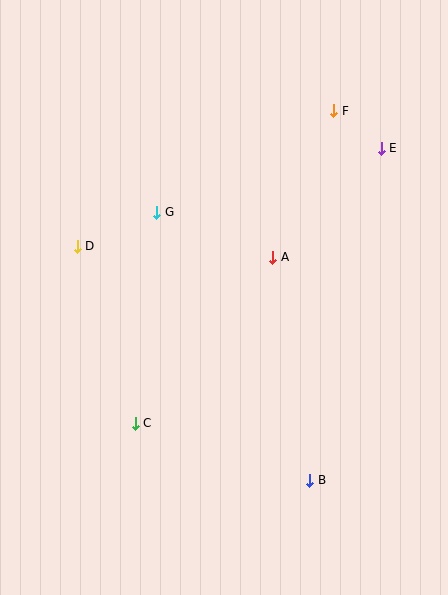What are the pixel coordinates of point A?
Point A is at (273, 257).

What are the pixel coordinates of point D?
Point D is at (77, 246).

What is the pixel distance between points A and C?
The distance between A and C is 216 pixels.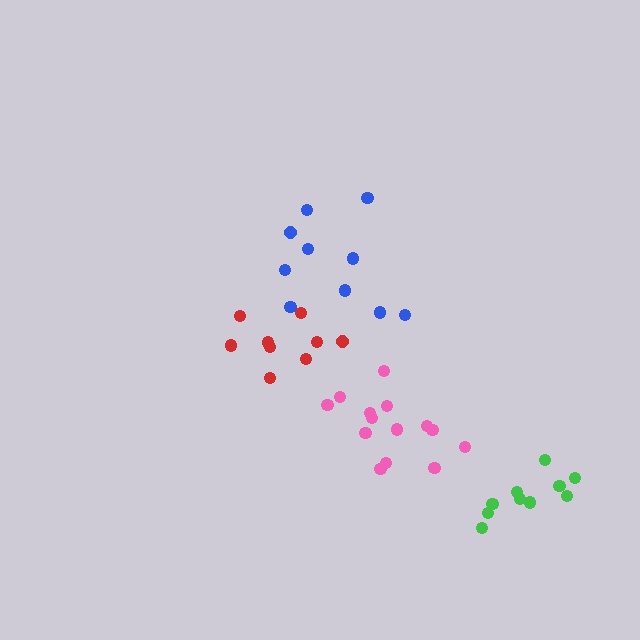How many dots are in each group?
Group 1: 9 dots, Group 2: 14 dots, Group 3: 10 dots, Group 4: 10 dots (43 total).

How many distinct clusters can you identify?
There are 4 distinct clusters.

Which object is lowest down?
The green cluster is bottommost.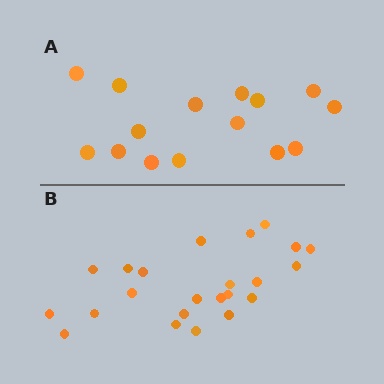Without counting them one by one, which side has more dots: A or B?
Region B (the bottom region) has more dots.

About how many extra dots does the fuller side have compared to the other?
Region B has roughly 8 or so more dots than region A.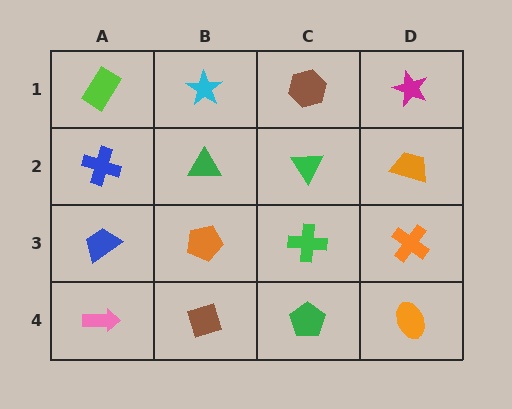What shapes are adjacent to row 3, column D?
An orange trapezoid (row 2, column D), an orange ellipse (row 4, column D), a green cross (row 3, column C).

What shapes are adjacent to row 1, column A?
A blue cross (row 2, column A), a cyan star (row 1, column B).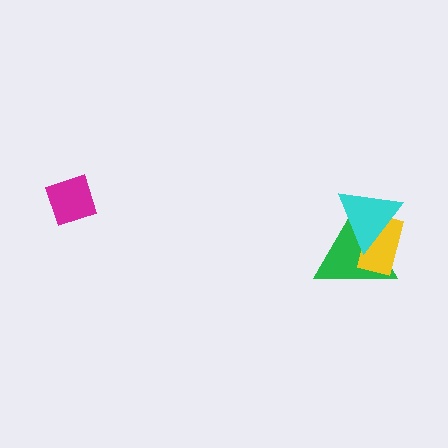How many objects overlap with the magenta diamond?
0 objects overlap with the magenta diamond.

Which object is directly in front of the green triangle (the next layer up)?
The yellow rectangle is directly in front of the green triangle.